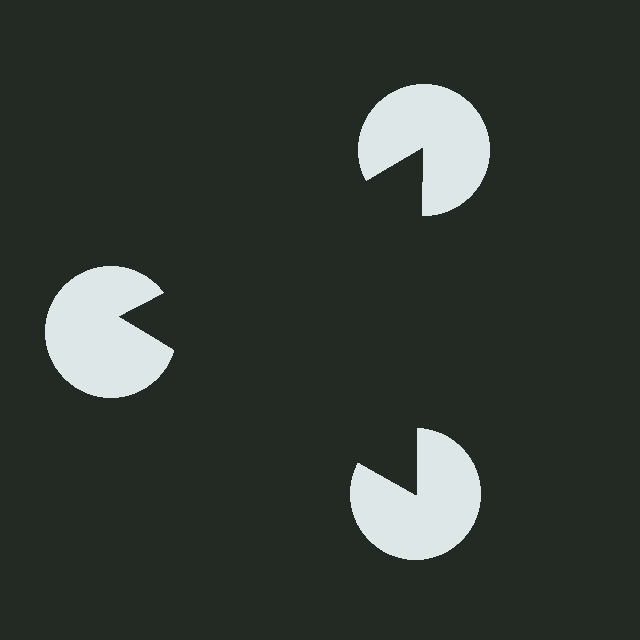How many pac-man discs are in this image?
There are 3 — one at each vertex of the illusory triangle.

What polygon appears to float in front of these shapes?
An illusory triangle — its edges are inferred from the aligned wedge cuts in the pac-man discs, not physically drawn.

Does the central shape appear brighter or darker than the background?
It typically appears slightly darker than the background, even though no actual brightness change is drawn.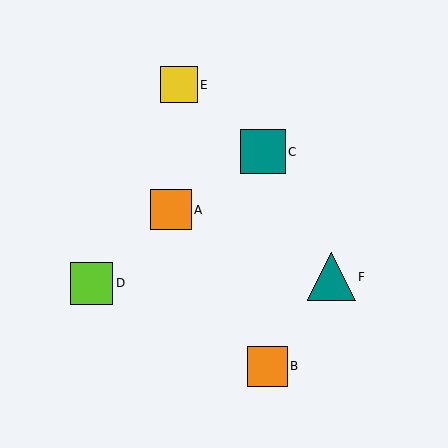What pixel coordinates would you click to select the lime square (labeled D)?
Click at (91, 283) to select the lime square D.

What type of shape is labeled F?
Shape F is a teal triangle.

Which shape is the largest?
The teal triangle (labeled F) is the largest.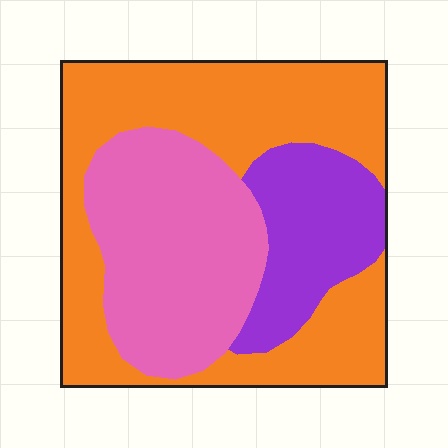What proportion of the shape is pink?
Pink takes up about one third (1/3) of the shape.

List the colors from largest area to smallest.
From largest to smallest: orange, pink, purple.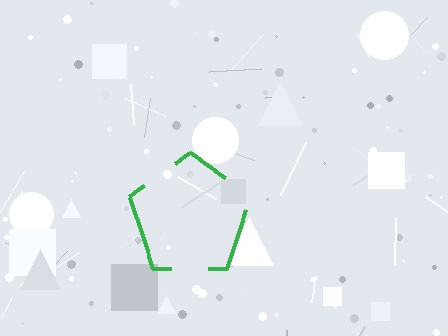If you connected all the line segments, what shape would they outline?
They would outline a pentagon.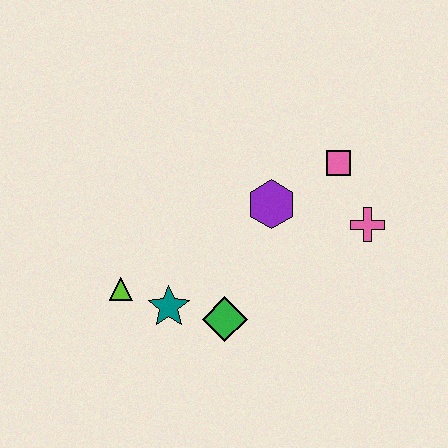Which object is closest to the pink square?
The pink cross is closest to the pink square.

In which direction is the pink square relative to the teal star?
The pink square is to the right of the teal star.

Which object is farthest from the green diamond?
The pink square is farthest from the green diamond.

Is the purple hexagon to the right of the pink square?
No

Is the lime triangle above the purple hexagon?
No